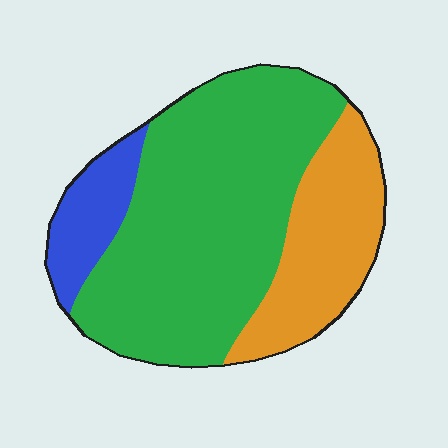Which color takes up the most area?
Green, at roughly 65%.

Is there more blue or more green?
Green.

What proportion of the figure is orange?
Orange covers about 25% of the figure.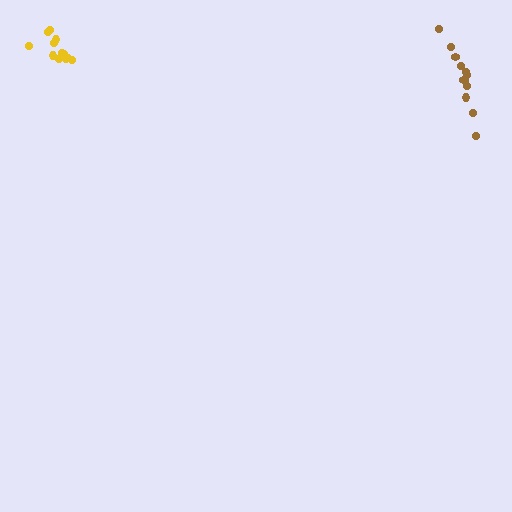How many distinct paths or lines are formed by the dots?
There are 2 distinct paths.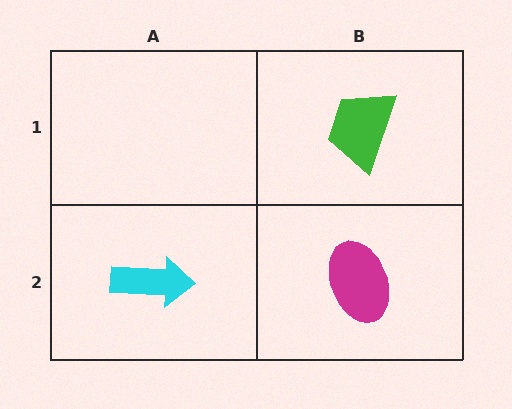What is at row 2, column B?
A magenta ellipse.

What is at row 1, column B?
A green trapezoid.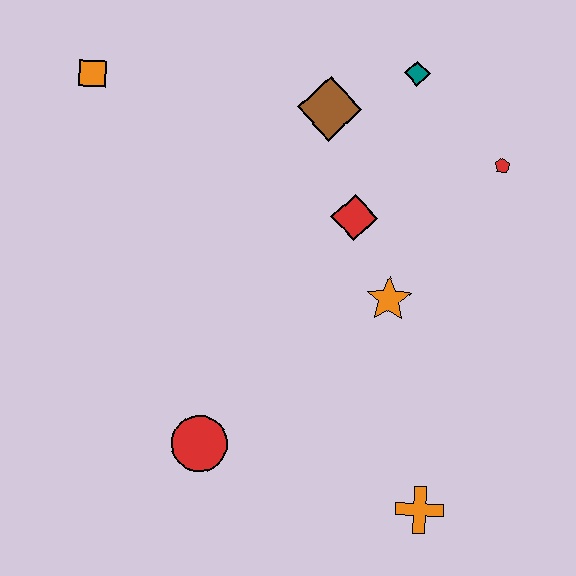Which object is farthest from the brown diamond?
The orange cross is farthest from the brown diamond.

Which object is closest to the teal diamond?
The brown diamond is closest to the teal diamond.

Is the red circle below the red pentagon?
Yes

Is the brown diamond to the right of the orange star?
No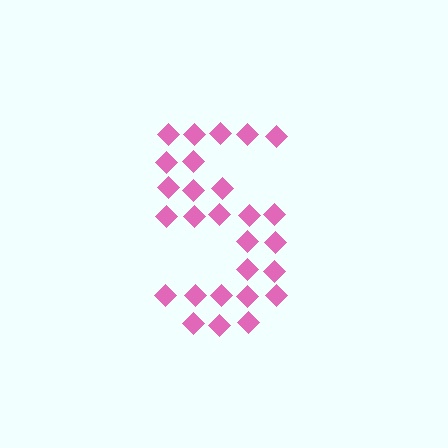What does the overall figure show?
The overall figure shows the digit 5.